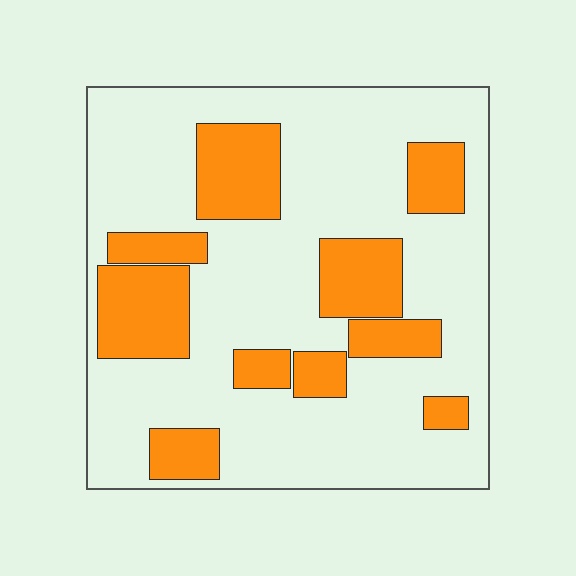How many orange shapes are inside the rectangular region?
10.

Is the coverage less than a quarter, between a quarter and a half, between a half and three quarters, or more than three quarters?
Between a quarter and a half.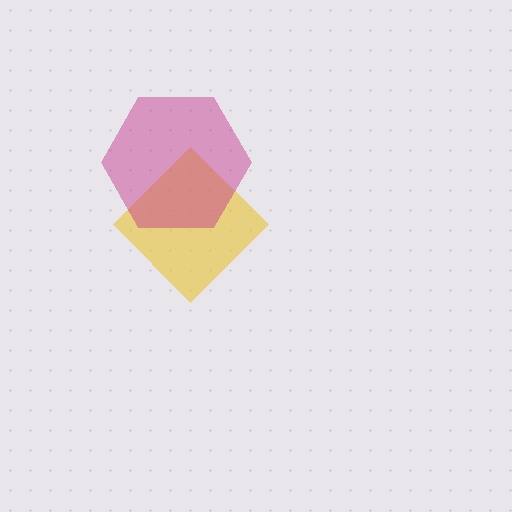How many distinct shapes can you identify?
There are 2 distinct shapes: a yellow diamond, a magenta hexagon.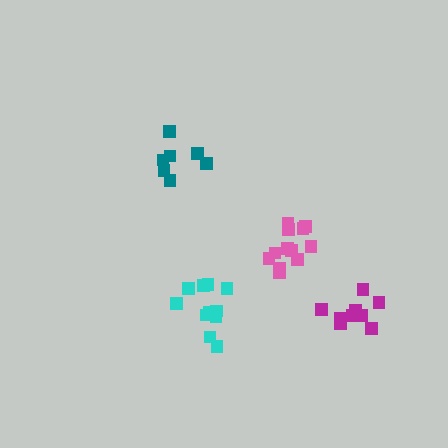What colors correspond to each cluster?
The clusters are colored: teal, pink, magenta, cyan.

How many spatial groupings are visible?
There are 4 spatial groupings.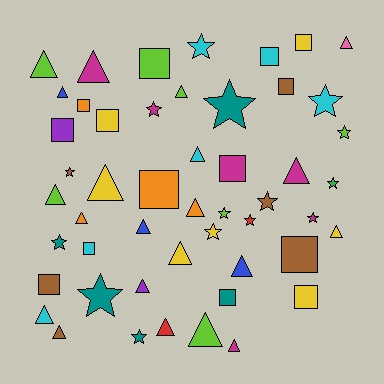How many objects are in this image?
There are 50 objects.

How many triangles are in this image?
There are 21 triangles.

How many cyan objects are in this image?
There are 6 cyan objects.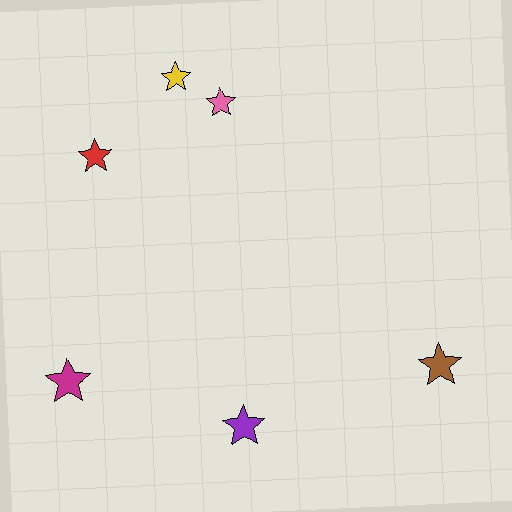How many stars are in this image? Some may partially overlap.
There are 6 stars.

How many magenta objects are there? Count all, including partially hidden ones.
There is 1 magenta object.